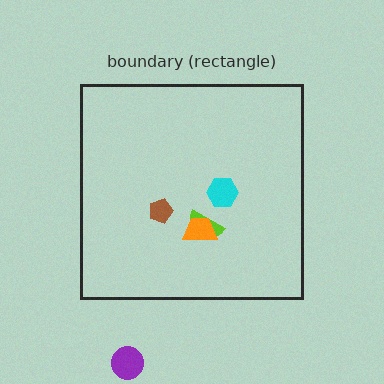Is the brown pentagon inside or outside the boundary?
Inside.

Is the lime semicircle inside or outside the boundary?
Inside.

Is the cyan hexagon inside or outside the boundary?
Inside.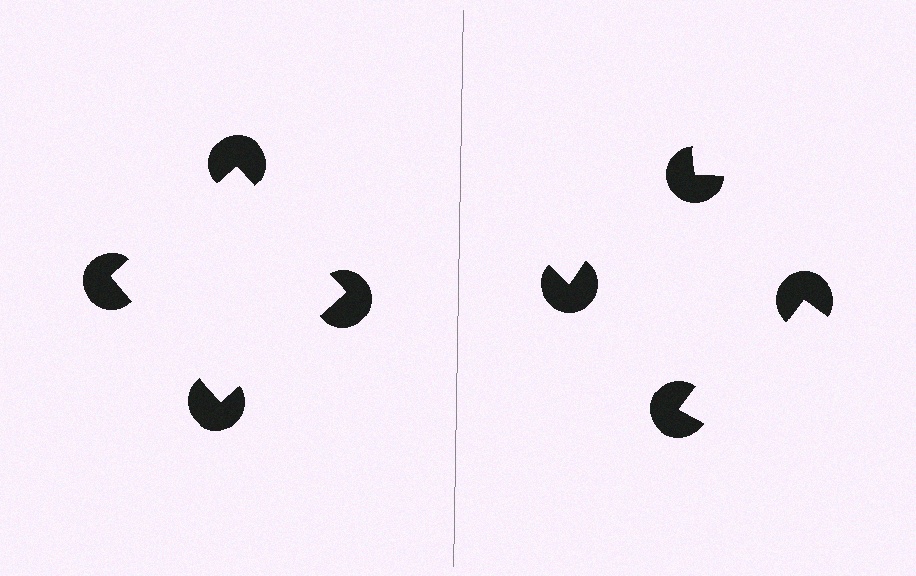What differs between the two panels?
The pac-man discs are positioned identically on both sides; only the wedge orientations differ. On the left they align to a square; on the right they are misaligned.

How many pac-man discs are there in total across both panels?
8 — 4 on each side.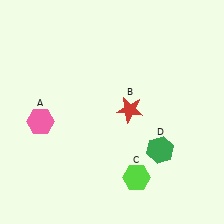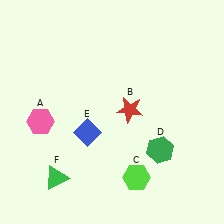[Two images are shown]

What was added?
A blue diamond (E), a green triangle (F) were added in Image 2.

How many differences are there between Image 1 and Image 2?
There are 2 differences between the two images.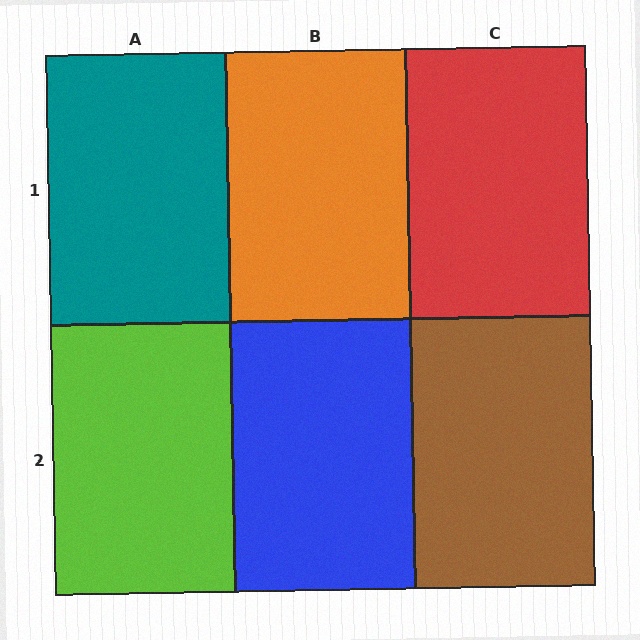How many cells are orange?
1 cell is orange.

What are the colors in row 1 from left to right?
Teal, orange, red.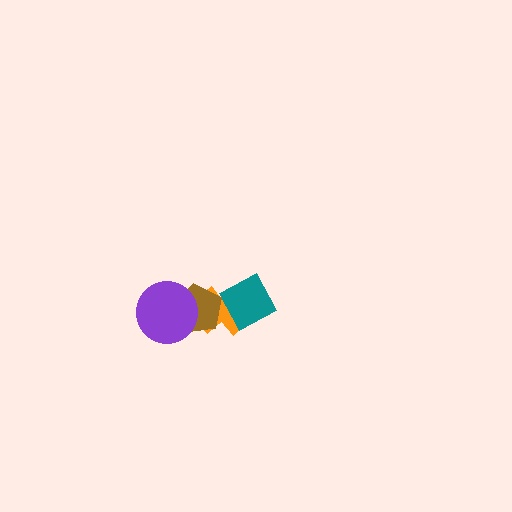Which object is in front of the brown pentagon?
The purple circle is in front of the brown pentagon.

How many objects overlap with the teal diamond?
1 object overlaps with the teal diamond.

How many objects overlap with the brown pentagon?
2 objects overlap with the brown pentagon.